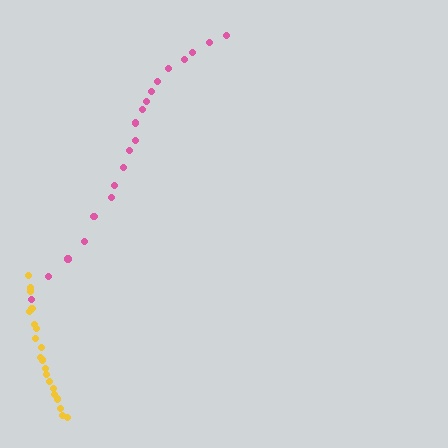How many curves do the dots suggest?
There are 2 distinct paths.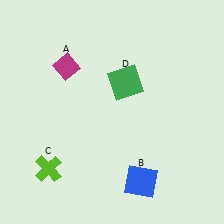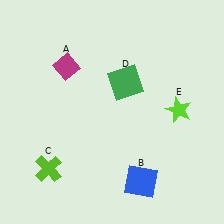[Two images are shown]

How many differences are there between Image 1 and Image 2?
There is 1 difference between the two images.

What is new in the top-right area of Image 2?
A lime star (E) was added in the top-right area of Image 2.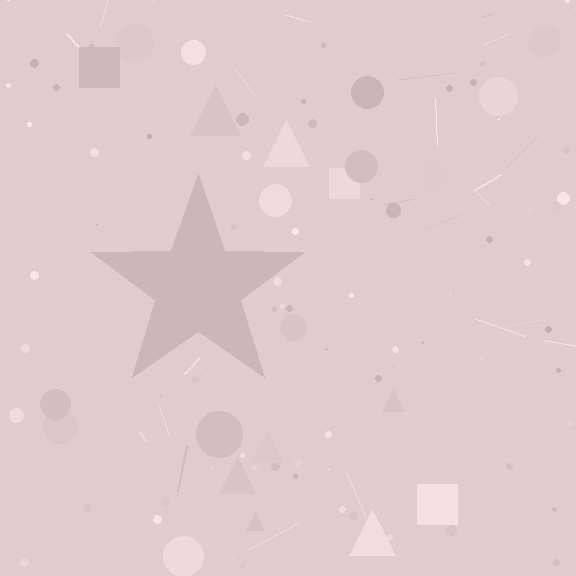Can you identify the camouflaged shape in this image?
The camouflaged shape is a star.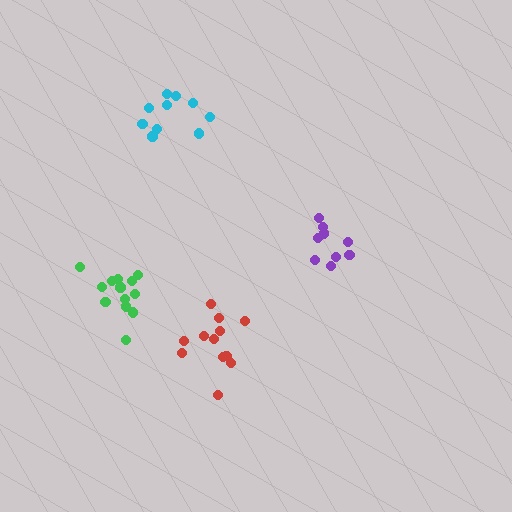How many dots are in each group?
Group 1: 12 dots, Group 2: 13 dots, Group 3: 9 dots, Group 4: 10 dots (44 total).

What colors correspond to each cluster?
The clusters are colored: red, green, purple, cyan.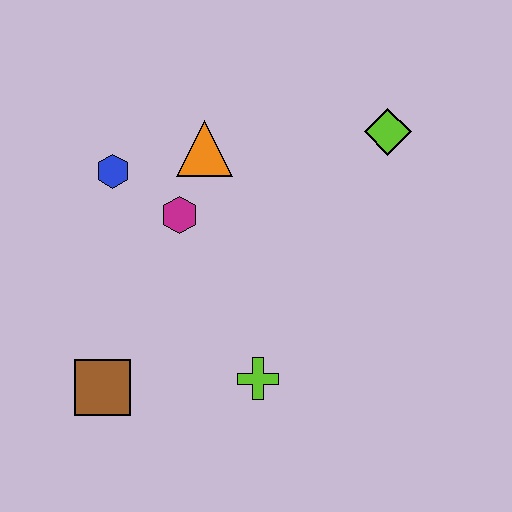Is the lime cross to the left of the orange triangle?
No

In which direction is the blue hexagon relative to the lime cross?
The blue hexagon is above the lime cross.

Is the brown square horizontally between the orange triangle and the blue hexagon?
No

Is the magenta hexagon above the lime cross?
Yes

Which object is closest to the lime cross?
The brown square is closest to the lime cross.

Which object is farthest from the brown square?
The lime diamond is farthest from the brown square.